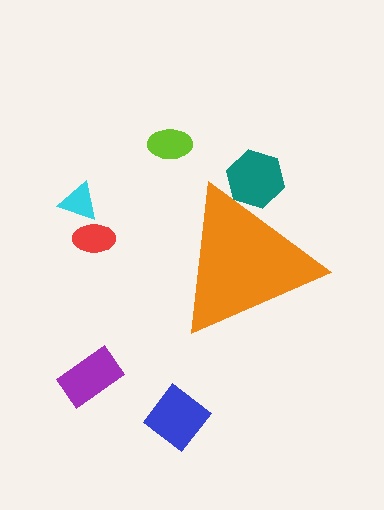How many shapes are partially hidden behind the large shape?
1 shape is partially hidden.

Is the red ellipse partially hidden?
No, the red ellipse is fully visible.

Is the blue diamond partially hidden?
No, the blue diamond is fully visible.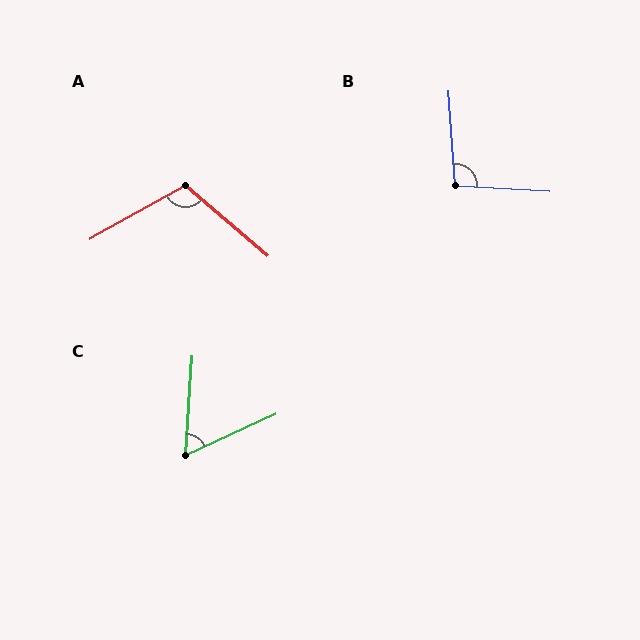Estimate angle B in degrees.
Approximately 97 degrees.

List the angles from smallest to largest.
C (61°), B (97°), A (110°).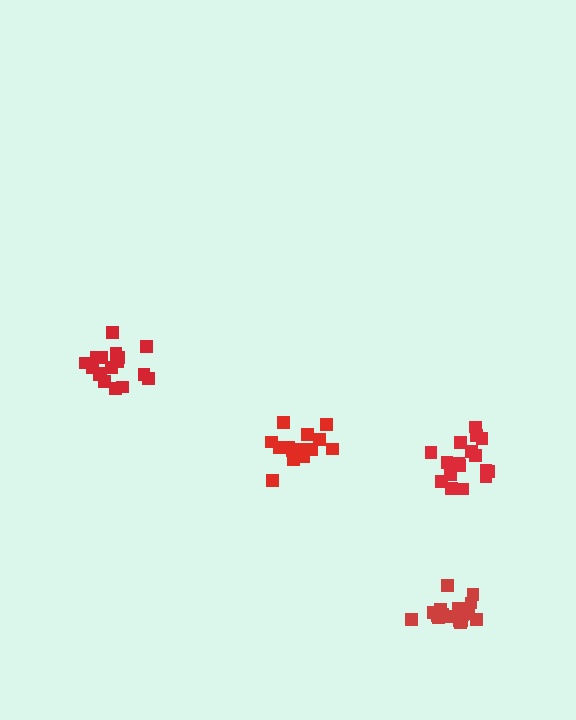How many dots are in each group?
Group 1: 18 dots, Group 2: 16 dots, Group 3: 17 dots, Group 4: 18 dots (69 total).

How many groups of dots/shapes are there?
There are 4 groups.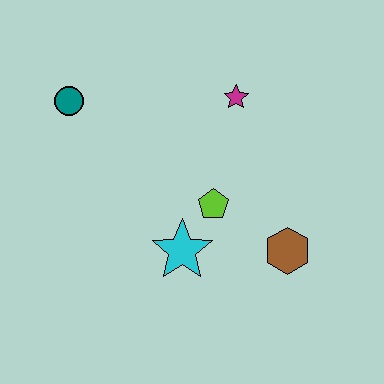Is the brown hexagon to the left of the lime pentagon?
No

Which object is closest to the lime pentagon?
The cyan star is closest to the lime pentagon.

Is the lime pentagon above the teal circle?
No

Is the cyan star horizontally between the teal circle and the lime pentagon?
Yes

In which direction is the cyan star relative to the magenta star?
The cyan star is below the magenta star.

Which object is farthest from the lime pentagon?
The teal circle is farthest from the lime pentagon.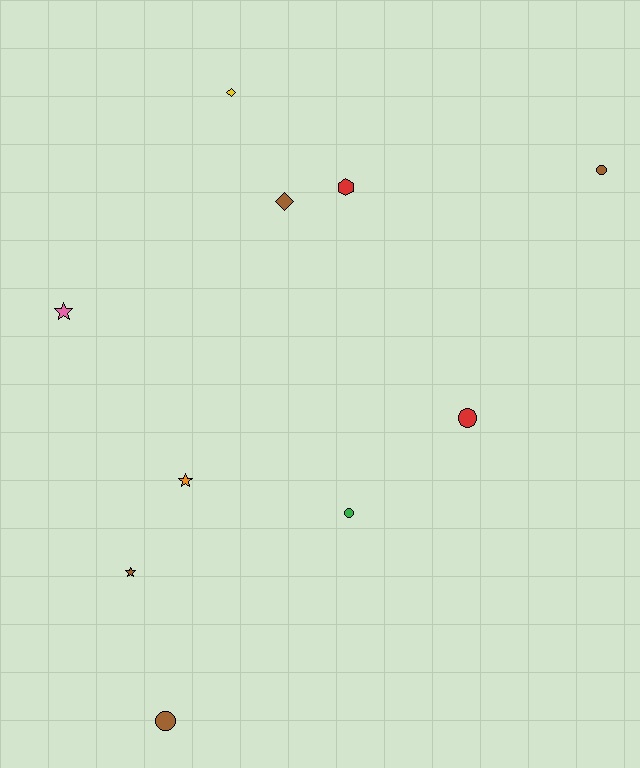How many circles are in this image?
There are 4 circles.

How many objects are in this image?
There are 10 objects.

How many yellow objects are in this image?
There is 1 yellow object.